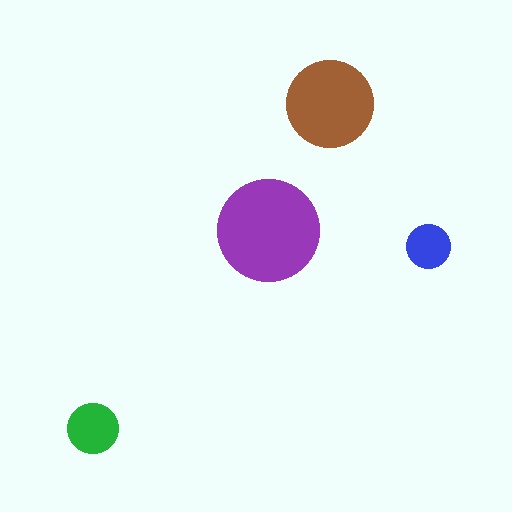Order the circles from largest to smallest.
the purple one, the brown one, the green one, the blue one.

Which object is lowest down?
The green circle is bottommost.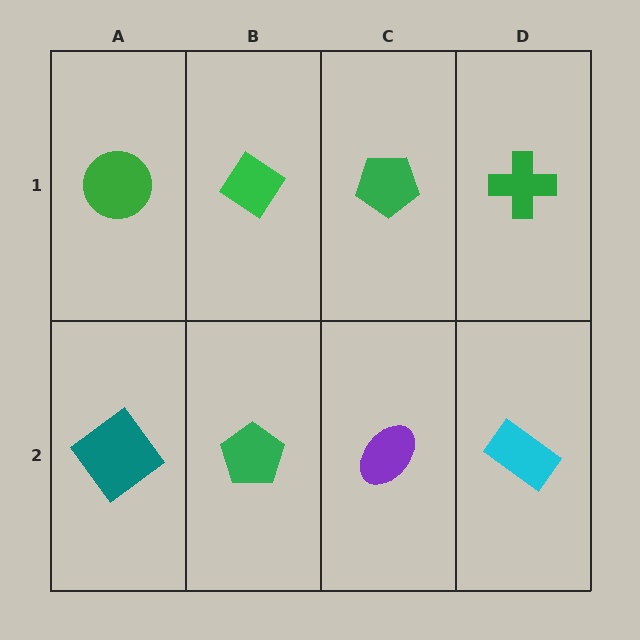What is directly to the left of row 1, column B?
A green circle.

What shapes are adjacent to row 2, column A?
A green circle (row 1, column A), a green pentagon (row 2, column B).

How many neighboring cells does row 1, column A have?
2.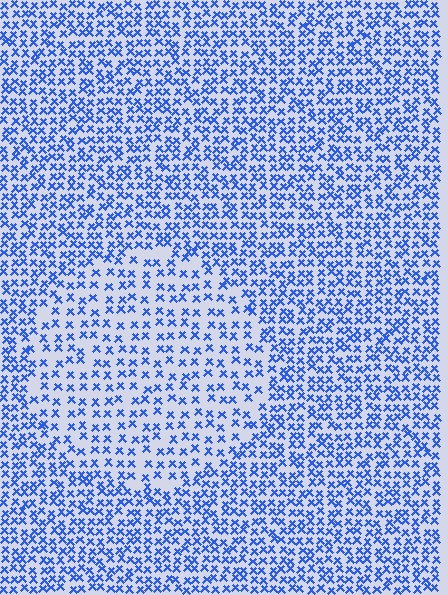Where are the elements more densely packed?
The elements are more densely packed outside the circle boundary.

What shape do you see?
I see a circle.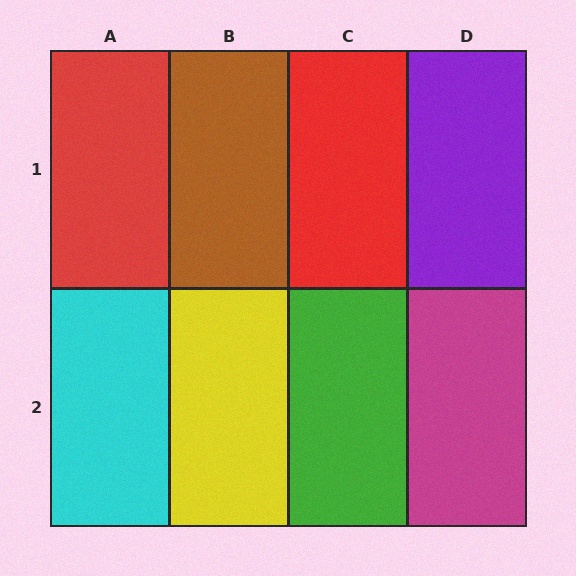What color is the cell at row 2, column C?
Green.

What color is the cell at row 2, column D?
Magenta.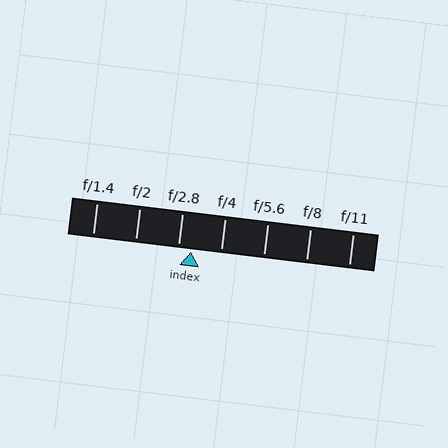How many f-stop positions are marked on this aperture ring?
There are 7 f-stop positions marked.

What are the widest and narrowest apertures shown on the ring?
The widest aperture shown is f/1.4 and the narrowest is f/11.